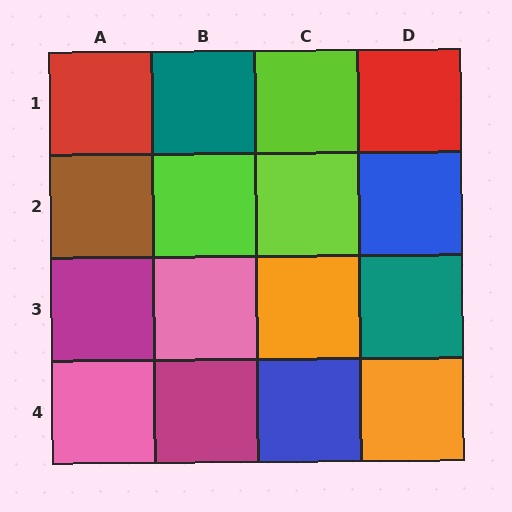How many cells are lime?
3 cells are lime.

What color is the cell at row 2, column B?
Lime.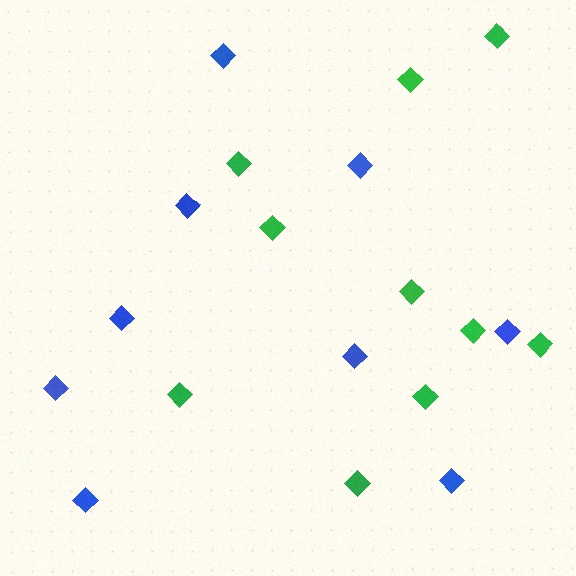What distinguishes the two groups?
There are 2 groups: one group of green diamonds (10) and one group of blue diamonds (9).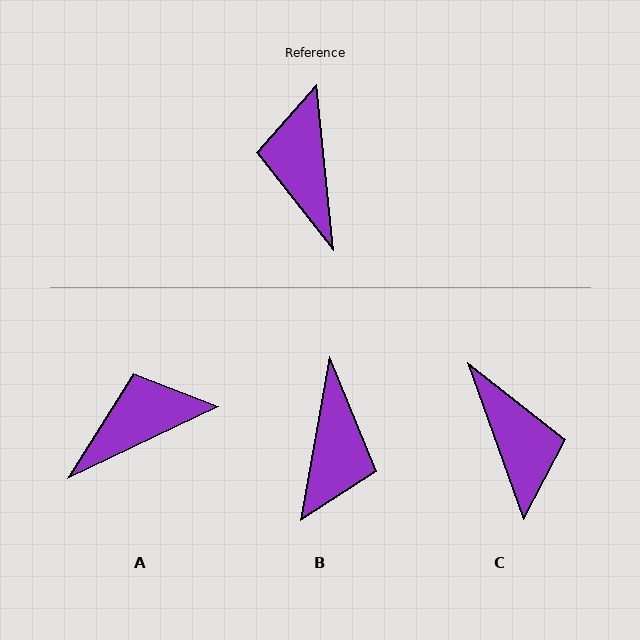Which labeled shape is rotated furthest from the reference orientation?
C, about 166 degrees away.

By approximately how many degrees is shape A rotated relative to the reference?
Approximately 70 degrees clockwise.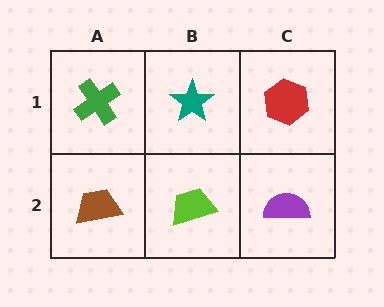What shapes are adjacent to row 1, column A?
A brown trapezoid (row 2, column A), a teal star (row 1, column B).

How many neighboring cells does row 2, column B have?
3.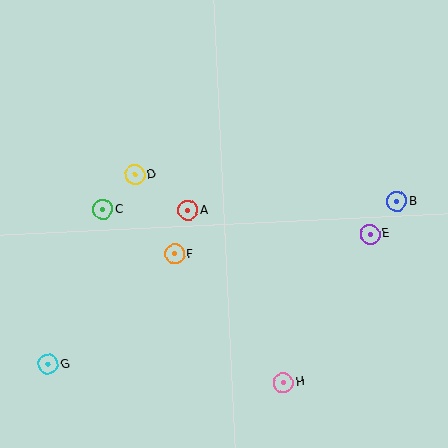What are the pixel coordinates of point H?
Point H is at (283, 383).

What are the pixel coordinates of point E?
Point E is at (370, 234).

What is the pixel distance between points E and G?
The distance between E and G is 347 pixels.